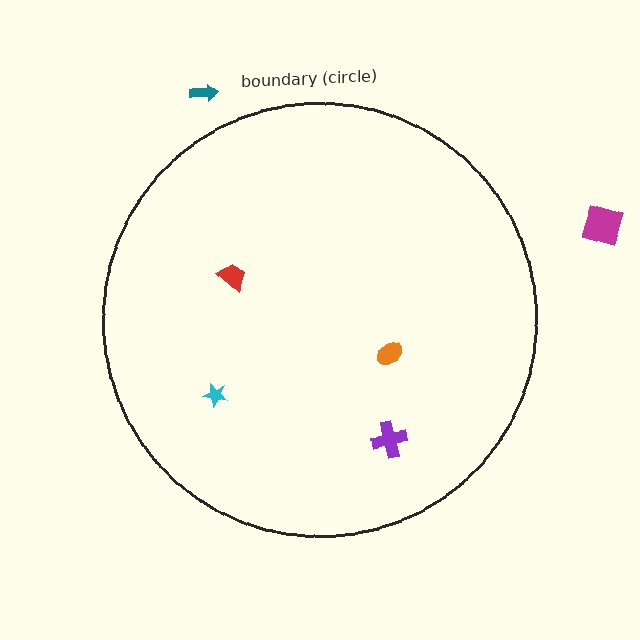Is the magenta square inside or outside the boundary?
Outside.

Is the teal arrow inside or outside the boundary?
Outside.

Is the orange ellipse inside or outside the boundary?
Inside.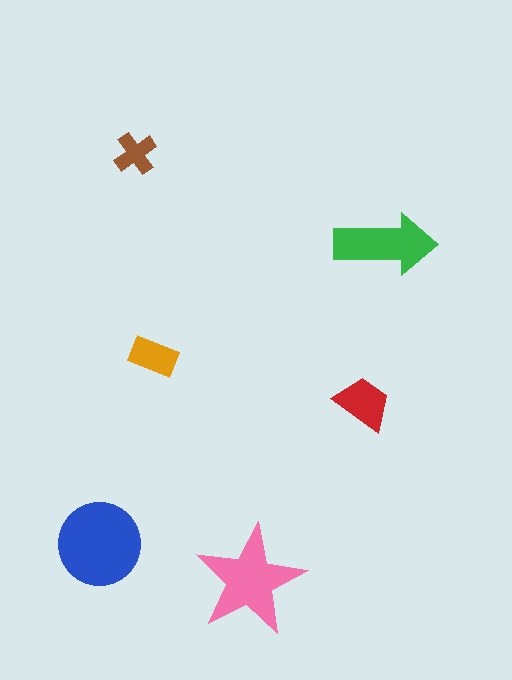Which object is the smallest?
The brown cross.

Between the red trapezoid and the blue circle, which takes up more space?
The blue circle.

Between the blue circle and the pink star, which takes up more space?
The blue circle.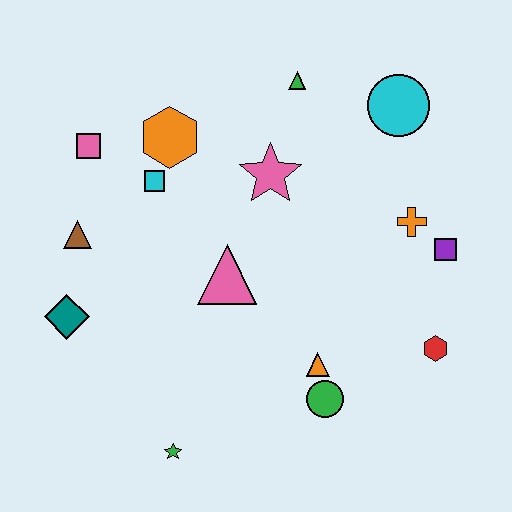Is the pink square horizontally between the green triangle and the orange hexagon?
No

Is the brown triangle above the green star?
Yes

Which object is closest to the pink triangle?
The pink star is closest to the pink triangle.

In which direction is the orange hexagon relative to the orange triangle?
The orange hexagon is above the orange triangle.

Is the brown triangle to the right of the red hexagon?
No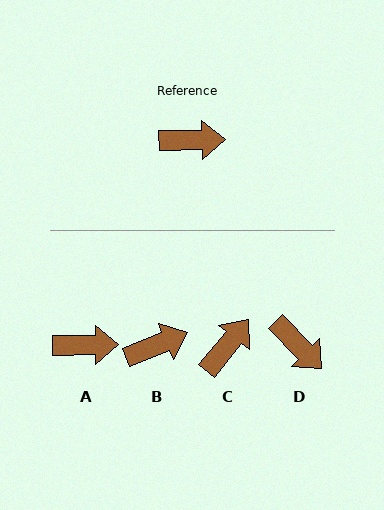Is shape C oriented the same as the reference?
No, it is off by about 50 degrees.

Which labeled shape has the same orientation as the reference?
A.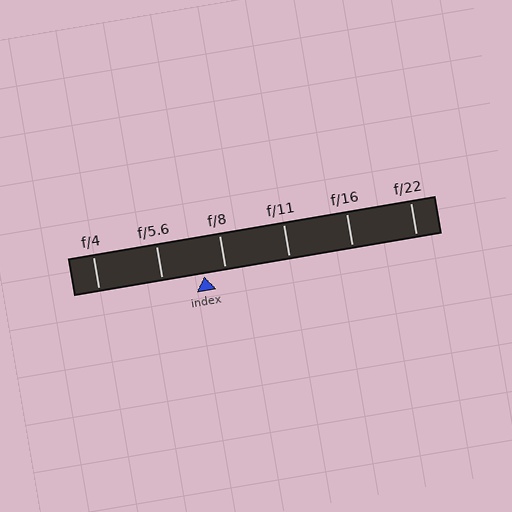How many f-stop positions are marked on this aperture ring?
There are 6 f-stop positions marked.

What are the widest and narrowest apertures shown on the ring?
The widest aperture shown is f/4 and the narrowest is f/22.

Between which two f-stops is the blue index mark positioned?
The index mark is between f/5.6 and f/8.